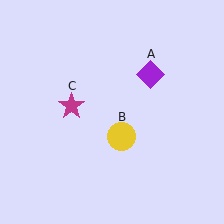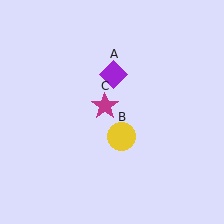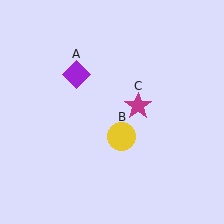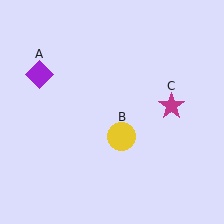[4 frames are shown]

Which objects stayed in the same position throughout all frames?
Yellow circle (object B) remained stationary.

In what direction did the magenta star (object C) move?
The magenta star (object C) moved right.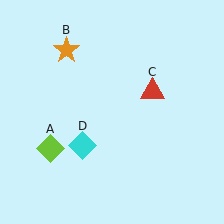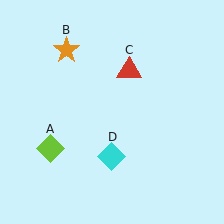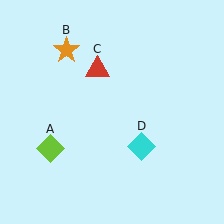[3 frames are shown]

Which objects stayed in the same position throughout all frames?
Lime diamond (object A) and orange star (object B) remained stationary.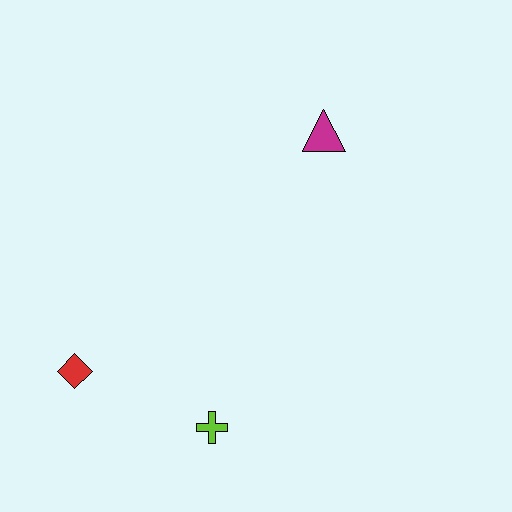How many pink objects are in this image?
There are no pink objects.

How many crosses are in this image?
There is 1 cross.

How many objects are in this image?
There are 3 objects.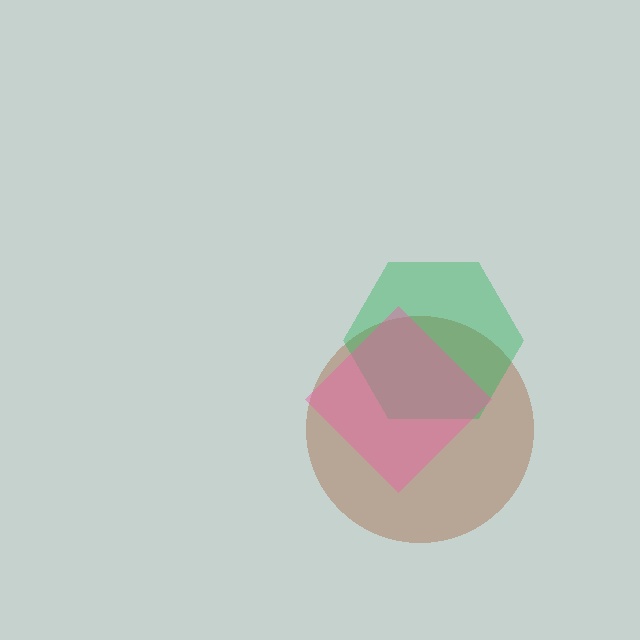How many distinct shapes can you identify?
There are 3 distinct shapes: a brown circle, a green hexagon, a pink diamond.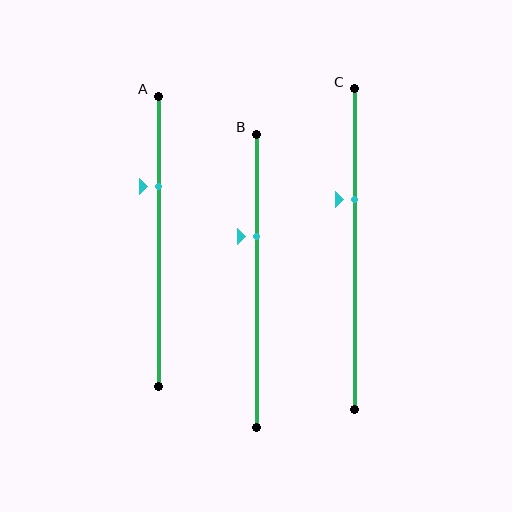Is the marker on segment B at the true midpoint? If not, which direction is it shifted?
No, the marker on segment B is shifted upward by about 15% of the segment length.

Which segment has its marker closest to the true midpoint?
Segment B has its marker closest to the true midpoint.